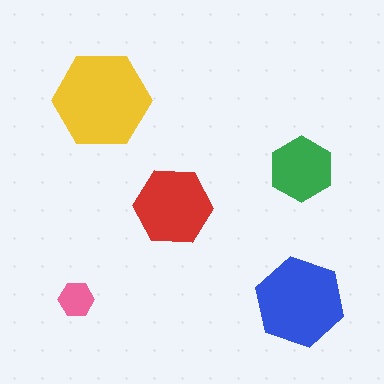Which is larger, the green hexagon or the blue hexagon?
The blue one.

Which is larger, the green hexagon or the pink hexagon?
The green one.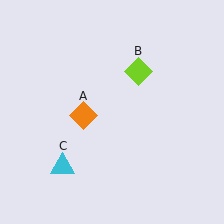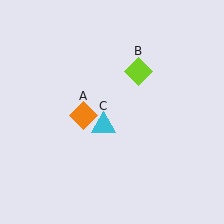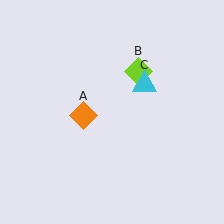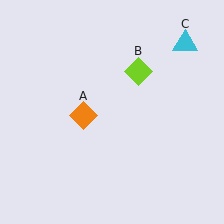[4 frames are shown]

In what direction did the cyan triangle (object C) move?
The cyan triangle (object C) moved up and to the right.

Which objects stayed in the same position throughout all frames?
Orange diamond (object A) and lime diamond (object B) remained stationary.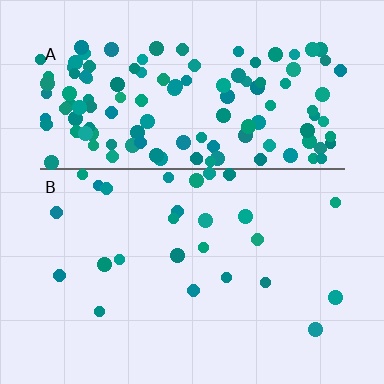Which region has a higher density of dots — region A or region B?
A (the top).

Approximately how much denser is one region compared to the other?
Approximately 5.1× — region A over region B.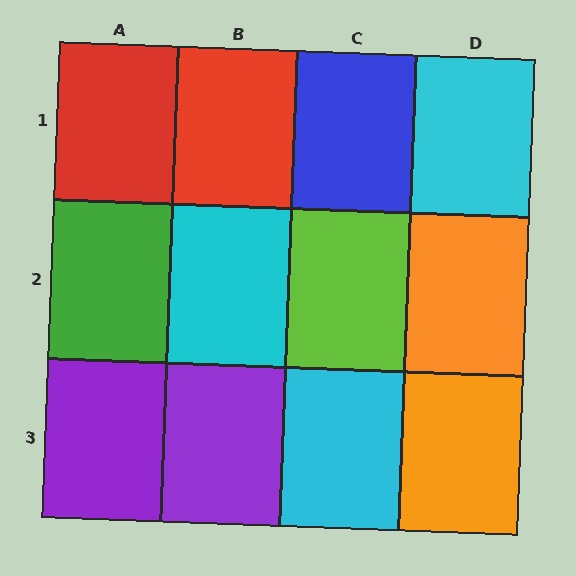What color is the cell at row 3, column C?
Cyan.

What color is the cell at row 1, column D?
Cyan.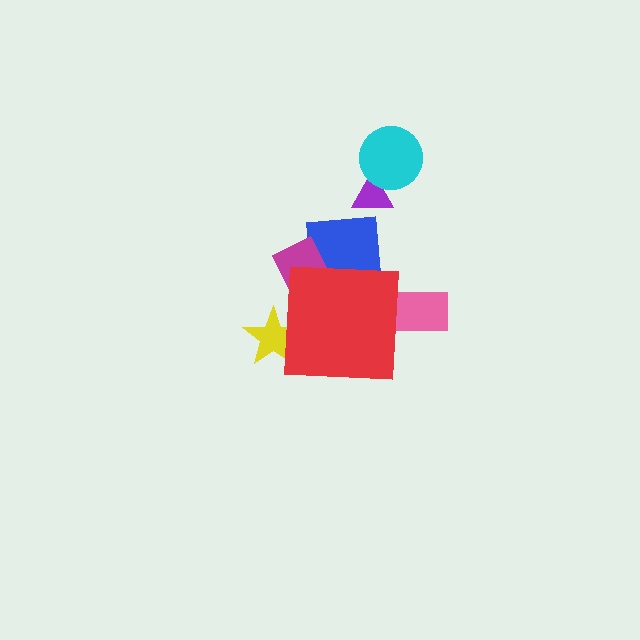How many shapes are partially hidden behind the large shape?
4 shapes are partially hidden.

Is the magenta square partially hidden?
Yes, the magenta square is partially hidden behind the red square.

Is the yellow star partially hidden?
Yes, the yellow star is partially hidden behind the red square.